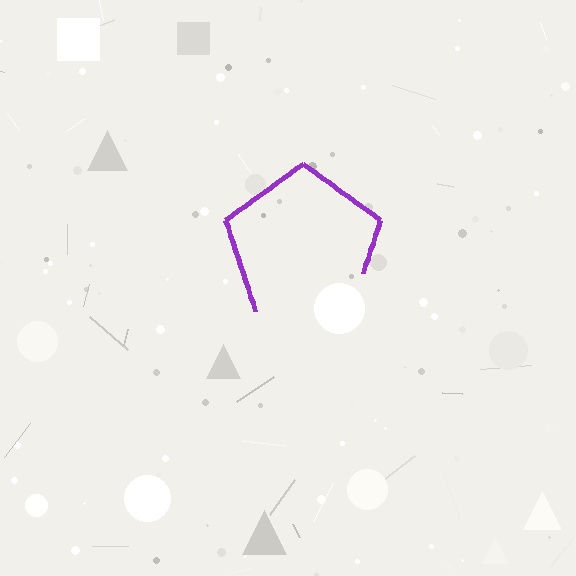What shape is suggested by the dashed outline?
The dashed outline suggests a pentagon.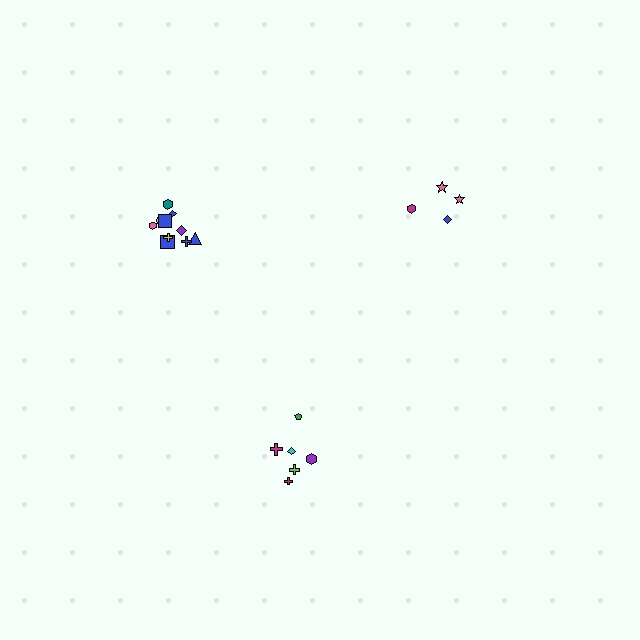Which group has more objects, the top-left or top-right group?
The top-left group.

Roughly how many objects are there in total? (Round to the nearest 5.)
Roughly 20 objects in total.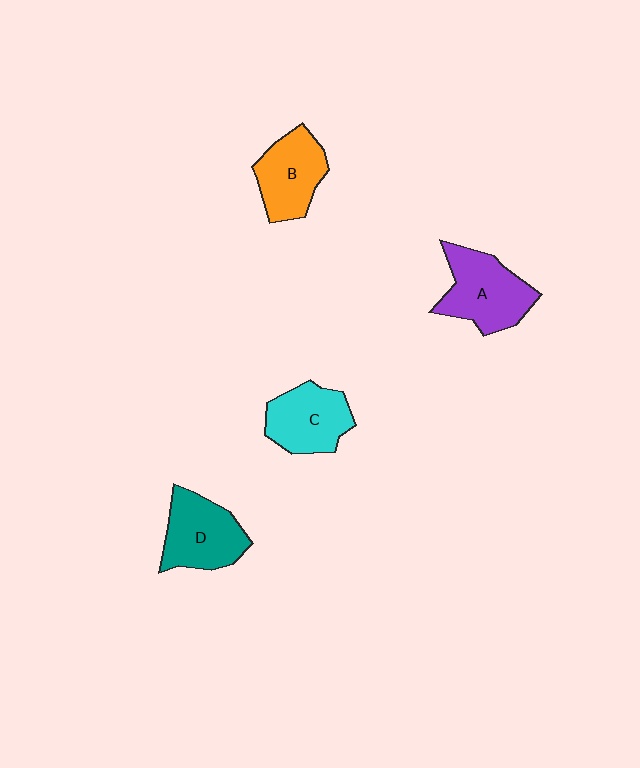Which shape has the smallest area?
Shape B (orange).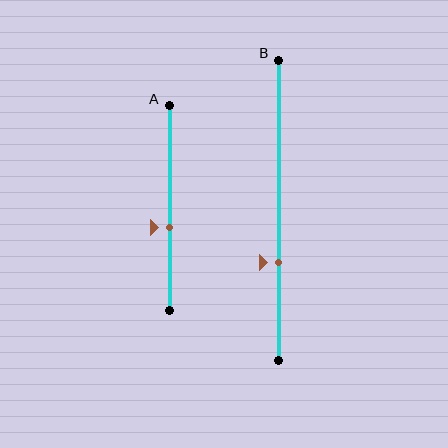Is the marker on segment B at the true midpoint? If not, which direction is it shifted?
No, the marker on segment B is shifted downward by about 18% of the segment length.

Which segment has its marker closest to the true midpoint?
Segment A has its marker closest to the true midpoint.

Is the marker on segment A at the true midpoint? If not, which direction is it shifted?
No, the marker on segment A is shifted downward by about 9% of the segment length.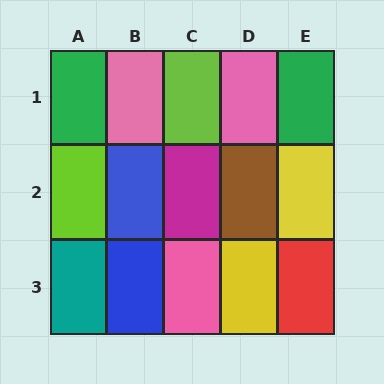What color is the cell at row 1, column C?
Lime.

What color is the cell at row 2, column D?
Brown.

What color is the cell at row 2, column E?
Yellow.